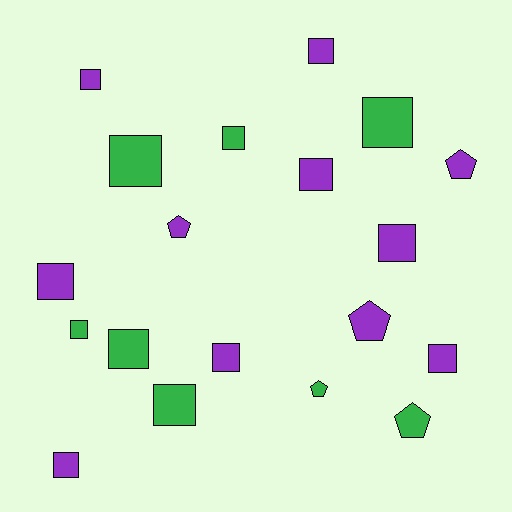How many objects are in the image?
There are 19 objects.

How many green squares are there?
There are 6 green squares.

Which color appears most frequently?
Purple, with 11 objects.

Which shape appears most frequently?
Square, with 14 objects.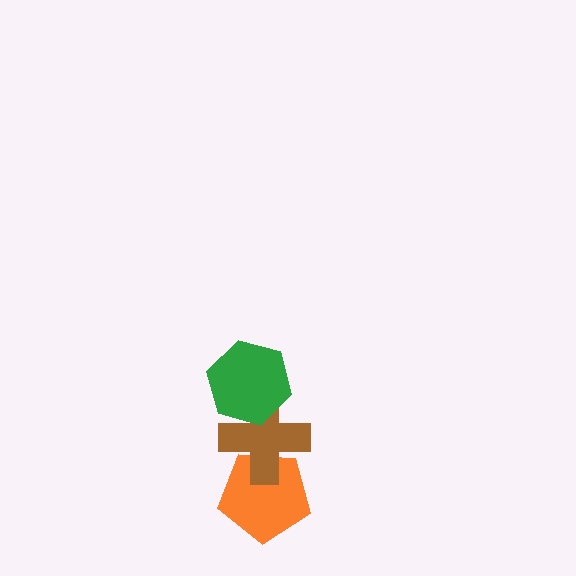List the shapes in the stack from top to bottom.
From top to bottom: the green hexagon, the brown cross, the orange pentagon.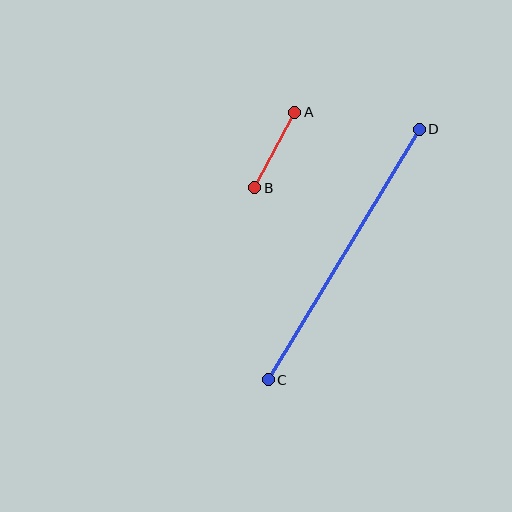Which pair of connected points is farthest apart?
Points C and D are farthest apart.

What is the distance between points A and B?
The distance is approximately 86 pixels.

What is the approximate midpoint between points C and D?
The midpoint is at approximately (344, 254) pixels.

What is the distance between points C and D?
The distance is approximately 293 pixels.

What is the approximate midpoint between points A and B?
The midpoint is at approximately (275, 150) pixels.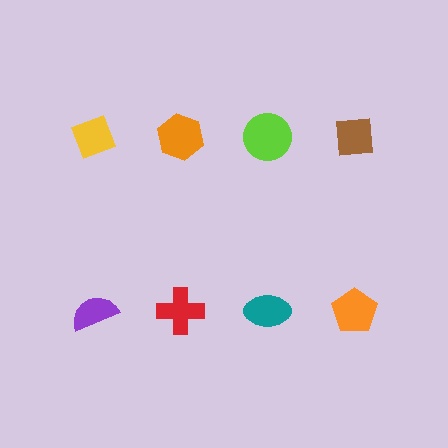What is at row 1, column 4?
A brown square.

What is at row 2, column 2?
A red cross.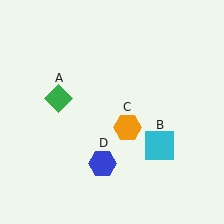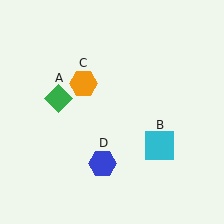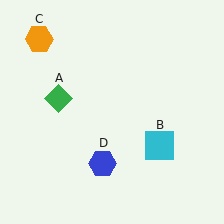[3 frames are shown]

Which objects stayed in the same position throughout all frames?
Green diamond (object A) and cyan square (object B) and blue hexagon (object D) remained stationary.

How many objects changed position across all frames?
1 object changed position: orange hexagon (object C).